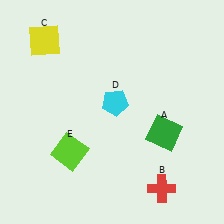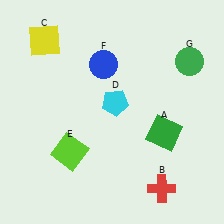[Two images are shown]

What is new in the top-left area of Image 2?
A blue circle (F) was added in the top-left area of Image 2.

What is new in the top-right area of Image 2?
A green circle (G) was added in the top-right area of Image 2.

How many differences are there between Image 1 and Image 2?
There are 2 differences between the two images.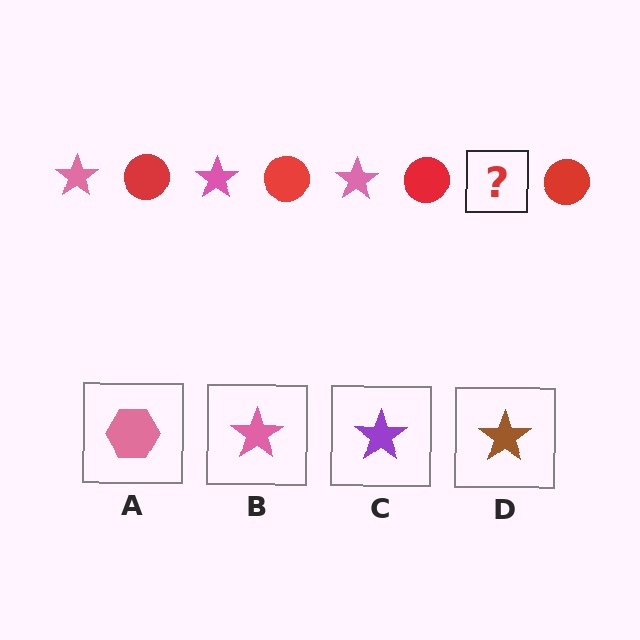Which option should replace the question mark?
Option B.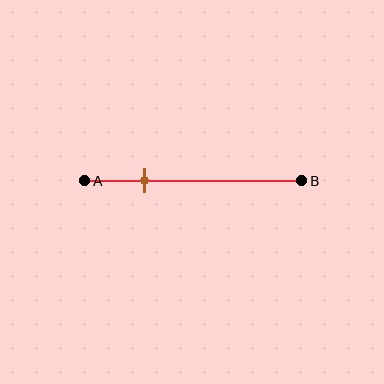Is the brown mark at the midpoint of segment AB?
No, the mark is at about 30% from A, not at the 50% midpoint.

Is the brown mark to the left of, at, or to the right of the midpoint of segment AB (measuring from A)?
The brown mark is to the left of the midpoint of segment AB.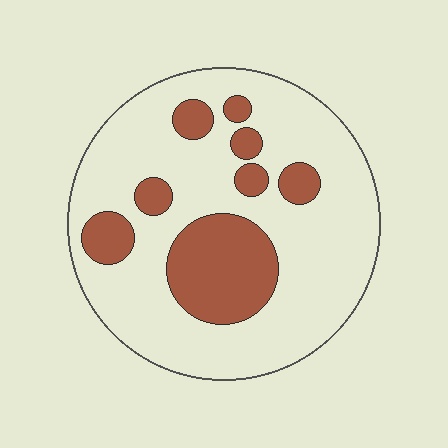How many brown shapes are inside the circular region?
8.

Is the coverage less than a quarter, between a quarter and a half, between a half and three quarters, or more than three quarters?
Less than a quarter.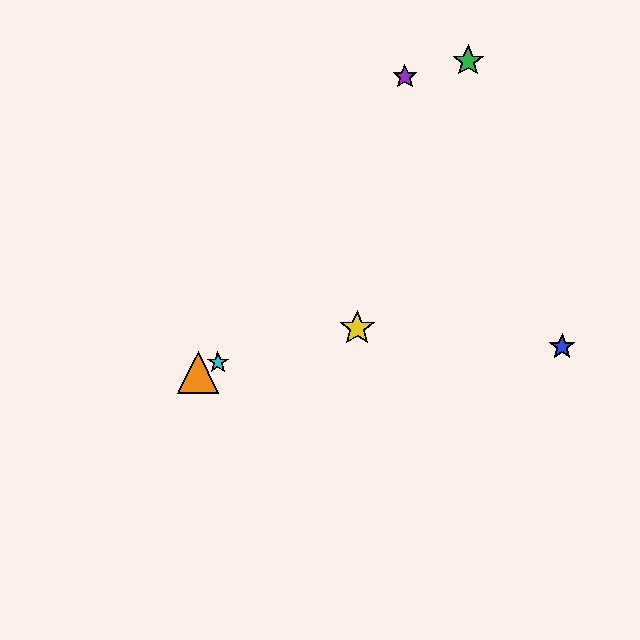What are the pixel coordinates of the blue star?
The blue star is at (562, 347).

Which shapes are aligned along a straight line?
The red triangle, the orange triangle, the cyan star are aligned along a straight line.